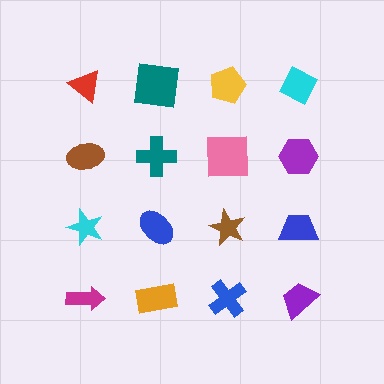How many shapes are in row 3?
4 shapes.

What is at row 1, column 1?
A red triangle.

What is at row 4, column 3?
A blue cross.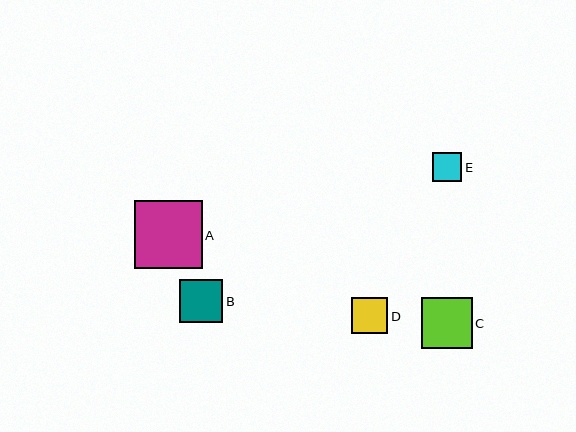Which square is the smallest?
Square E is the smallest with a size of approximately 29 pixels.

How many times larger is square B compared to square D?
Square B is approximately 1.2 times the size of square D.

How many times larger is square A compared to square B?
Square A is approximately 1.5 times the size of square B.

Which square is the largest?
Square A is the largest with a size of approximately 67 pixels.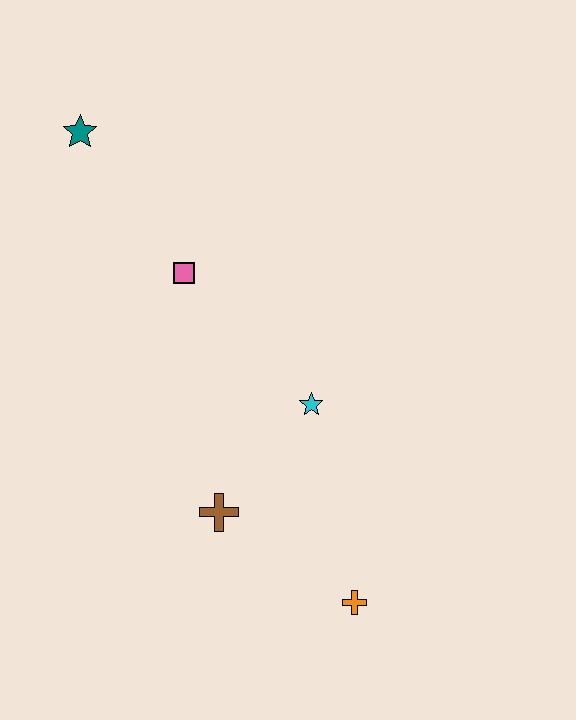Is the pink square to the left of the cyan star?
Yes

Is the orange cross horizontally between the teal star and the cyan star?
No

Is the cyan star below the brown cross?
No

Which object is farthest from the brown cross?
The teal star is farthest from the brown cross.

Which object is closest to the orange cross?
The brown cross is closest to the orange cross.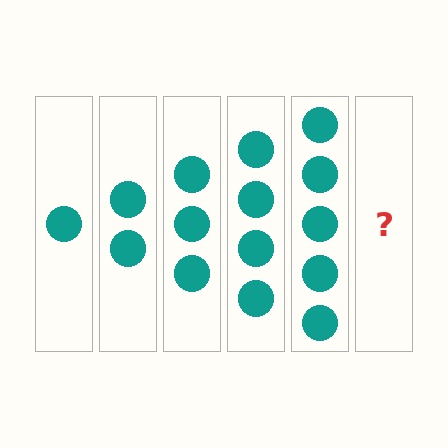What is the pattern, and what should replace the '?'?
The pattern is that each step adds one more circle. The '?' should be 6 circles.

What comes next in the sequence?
The next element should be 6 circles.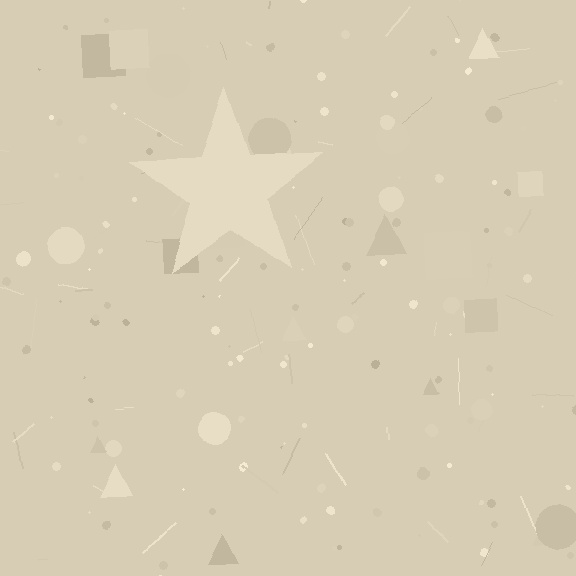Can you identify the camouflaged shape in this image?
The camouflaged shape is a star.